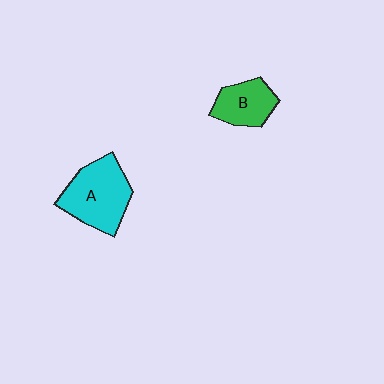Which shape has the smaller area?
Shape B (green).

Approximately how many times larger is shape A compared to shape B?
Approximately 1.6 times.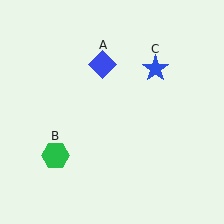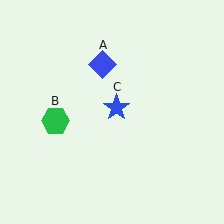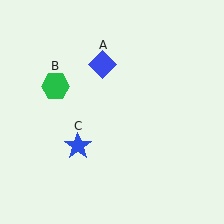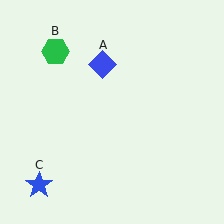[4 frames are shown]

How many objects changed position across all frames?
2 objects changed position: green hexagon (object B), blue star (object C).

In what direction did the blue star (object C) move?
The blue star (object C) moved down and to the left.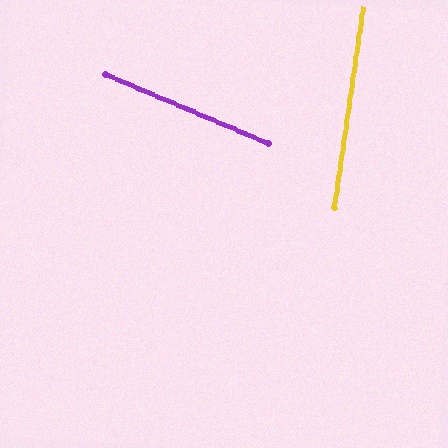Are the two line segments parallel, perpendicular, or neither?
Neither parallel nor perpendicular — they differ by about 75°.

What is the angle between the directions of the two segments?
Approximately 75 degrees.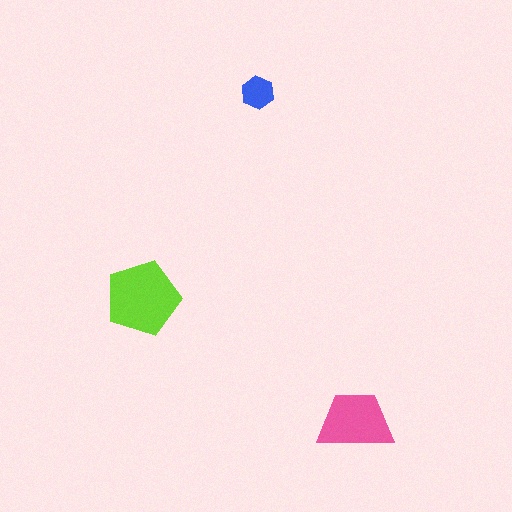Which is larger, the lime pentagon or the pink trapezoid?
The lime pentagon.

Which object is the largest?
The lime pentagon.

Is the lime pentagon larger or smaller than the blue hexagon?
Larger.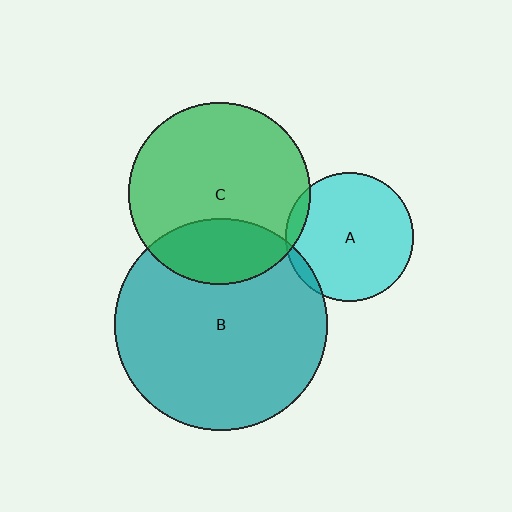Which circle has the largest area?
Circle B (teal).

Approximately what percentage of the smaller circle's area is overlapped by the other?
Approximately 5%.